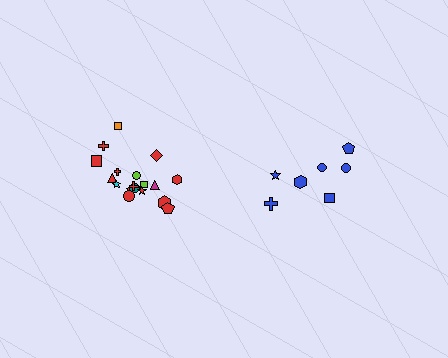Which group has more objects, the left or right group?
The left group.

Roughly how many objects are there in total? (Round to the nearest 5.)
Roughly 25 objects in total.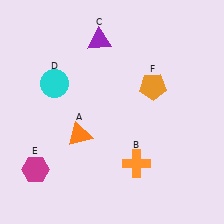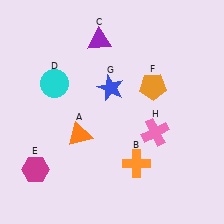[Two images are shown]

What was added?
A blue star (G), a pink cross (H) were added in Image 2.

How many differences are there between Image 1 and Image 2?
There are 2 differences between the two images.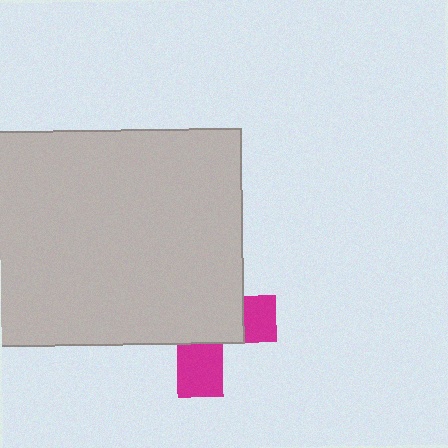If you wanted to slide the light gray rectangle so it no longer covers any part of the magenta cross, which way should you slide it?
Slide it up — that is the most direct way to separate the two shapes.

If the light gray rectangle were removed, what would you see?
You would see the complete magenta cross.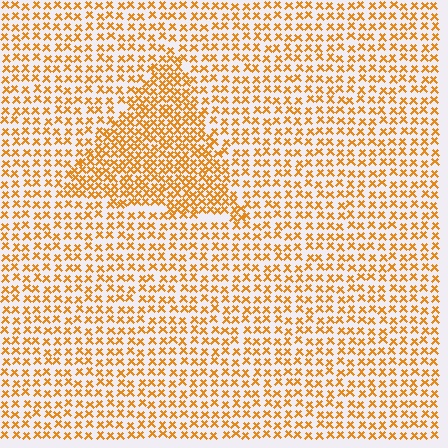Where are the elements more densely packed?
The elements are more densely packed inside the triangle boundary.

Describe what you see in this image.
The image contains small orange elements arranged at two different densities. A triangle-shaped region is visible where the elements are more densely packed than the surrounding area.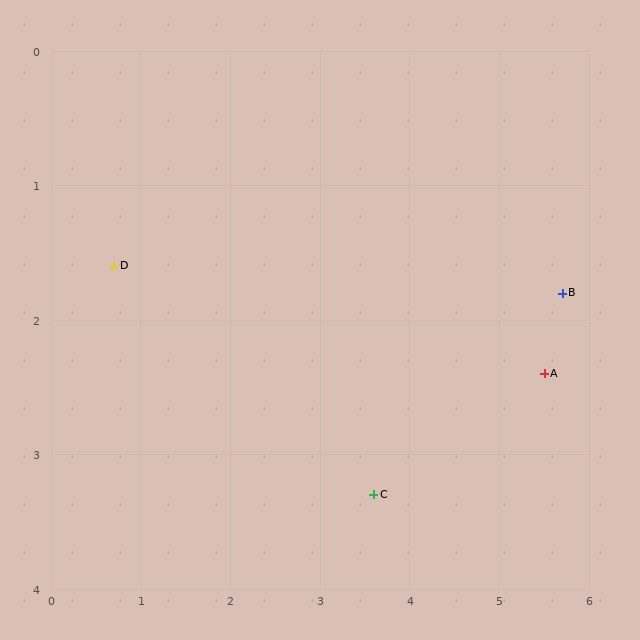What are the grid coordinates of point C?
Point C is at approximately (3.6, 3.3).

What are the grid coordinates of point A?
Point A is at approximately (5.5, 2.4).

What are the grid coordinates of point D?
Point D is at approximately (0.7, 1.6).